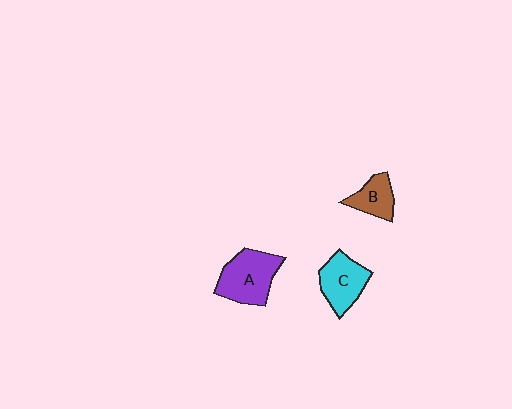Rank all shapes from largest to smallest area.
From largest to smallest: A (purple), C (cyan), B (brown).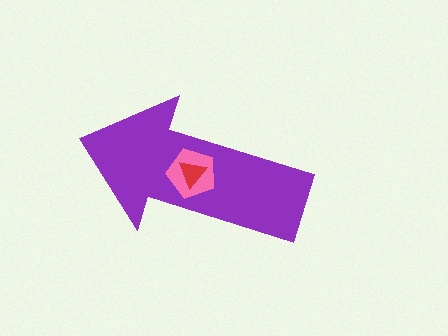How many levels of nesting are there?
3.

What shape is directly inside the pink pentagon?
The red triangle.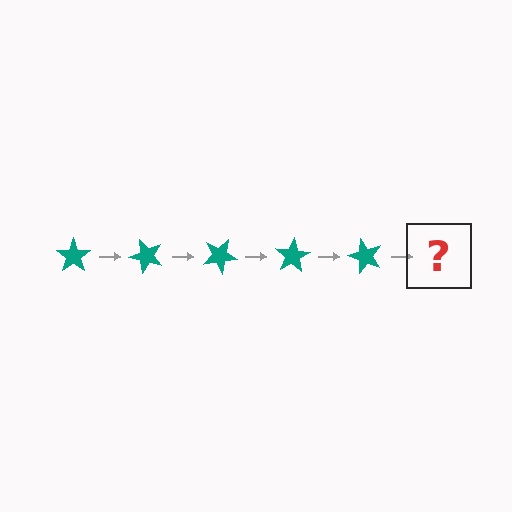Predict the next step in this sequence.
The next step is a teal star rotated 250 degrees.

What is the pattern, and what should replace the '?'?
The pattern is that the star rotates 50 degrees each step. The '?' should be a teal star rotated 250 degrees.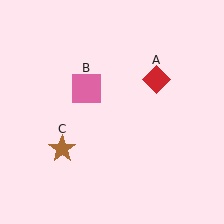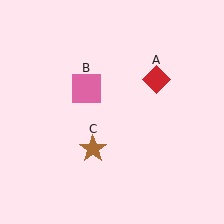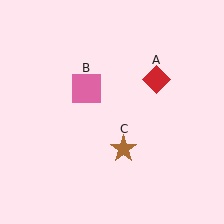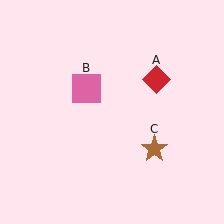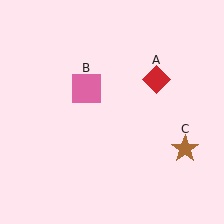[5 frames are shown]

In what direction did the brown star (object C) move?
The brown star (object C) moved right.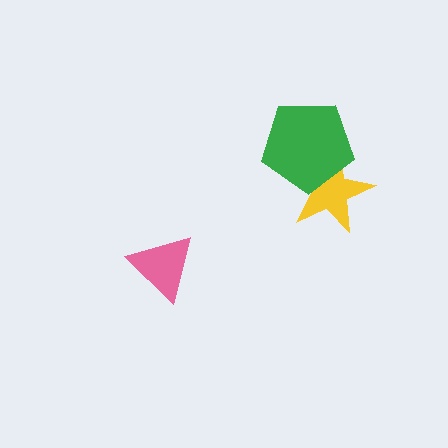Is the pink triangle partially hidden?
No, no other shape covers it.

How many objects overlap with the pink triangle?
0 objects overlap with the pink triangle.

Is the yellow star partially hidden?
Yes, it is partially covered by another shape.